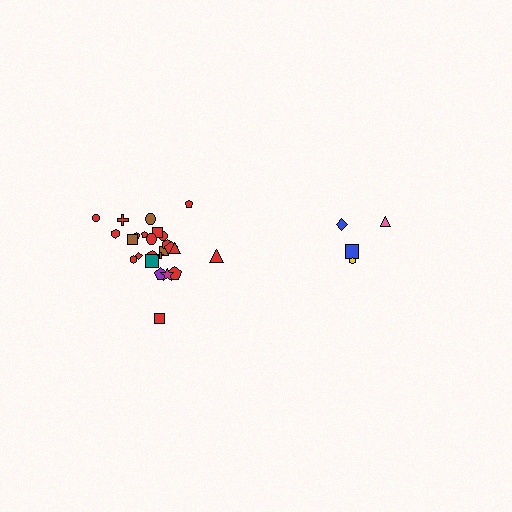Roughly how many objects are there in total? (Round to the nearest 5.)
Roughly 30 objects in total.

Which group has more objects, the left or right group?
The left group.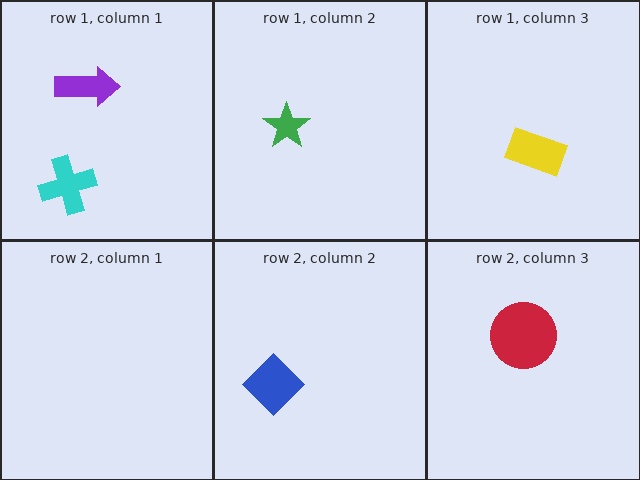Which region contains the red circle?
The row 2, column 3 region.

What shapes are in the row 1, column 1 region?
The purple arrow, the cyan cross.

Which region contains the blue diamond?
The row 2, column 2 region.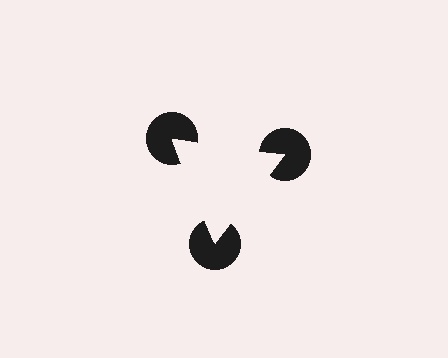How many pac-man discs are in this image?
There are 3 — one at each vertex of the illusory triangle.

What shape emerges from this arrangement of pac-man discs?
An illusory triangle — its edges are inferred from the aligned wedge cuts in the pac-man discs, not physically drawn.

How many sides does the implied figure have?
3 sides.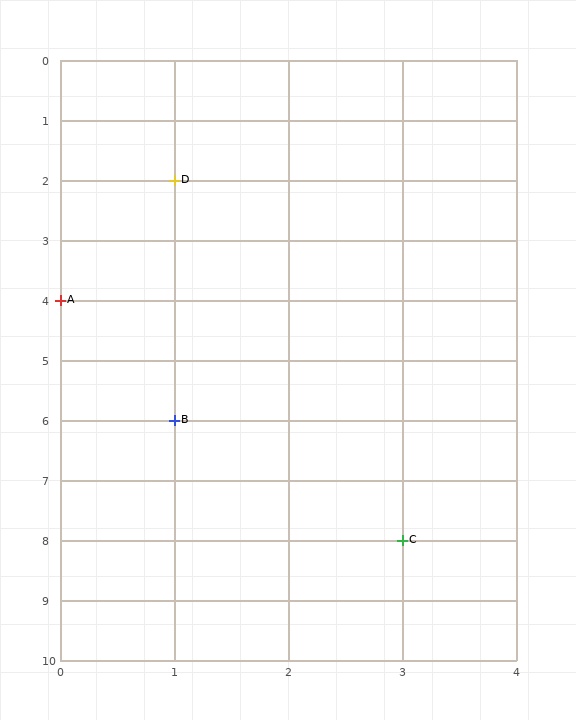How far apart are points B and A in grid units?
Points B and A are 1 column and 2 rows apart (about 2.2 grid units diagonally).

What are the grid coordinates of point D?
Point D is at grid coordinates (1, 2).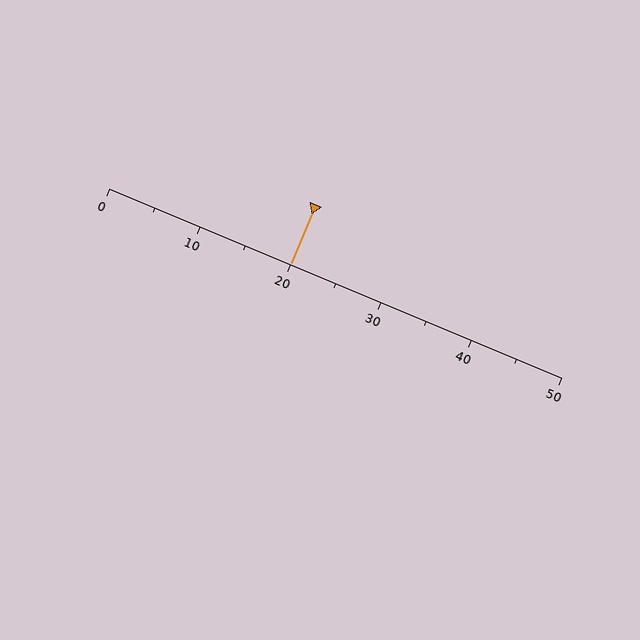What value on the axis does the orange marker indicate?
The marker indicates approximately 20.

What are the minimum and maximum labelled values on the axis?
The axis runs from 0 to 50.